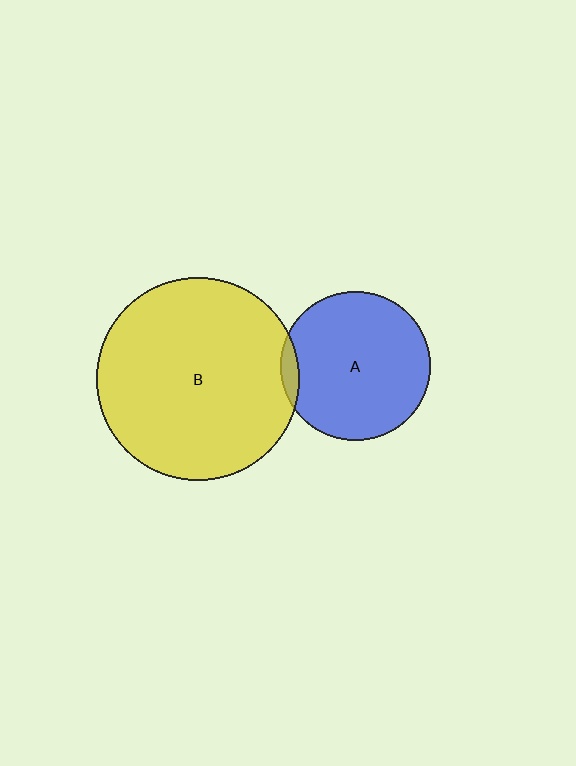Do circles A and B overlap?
Yes.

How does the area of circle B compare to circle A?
Approximately 1.8 times.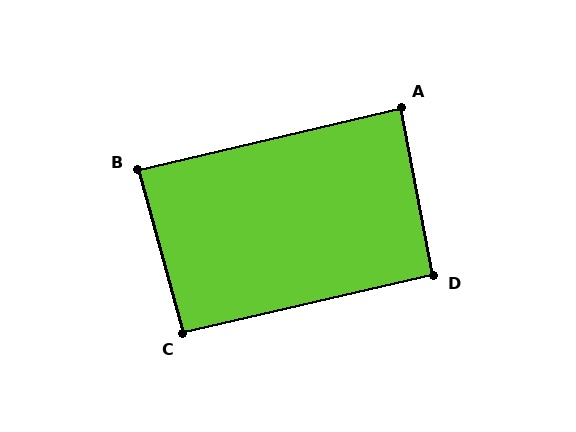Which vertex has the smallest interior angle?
A, at approximately 88 degrees.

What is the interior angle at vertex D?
Approximately 92 degrees (approximately right).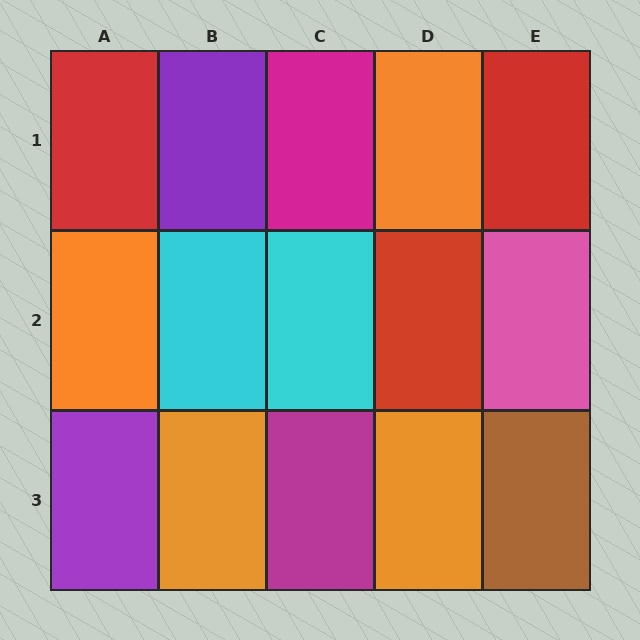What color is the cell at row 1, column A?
Red.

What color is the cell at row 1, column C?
Magenta.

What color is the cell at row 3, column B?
Orange.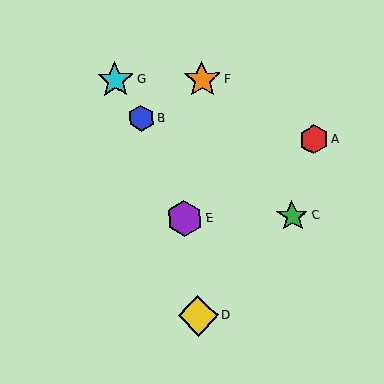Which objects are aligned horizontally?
Objects C, E are aligned horizontally.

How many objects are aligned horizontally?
2 objects (C, E) are aligned horizontally.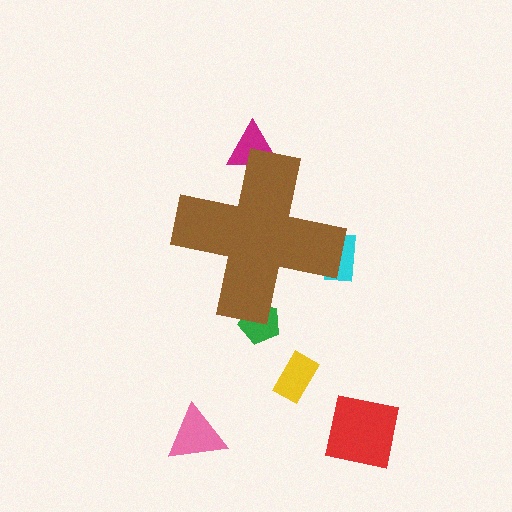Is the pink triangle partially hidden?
No, the pink triangle is fully visible.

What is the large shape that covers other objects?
A brown cross.